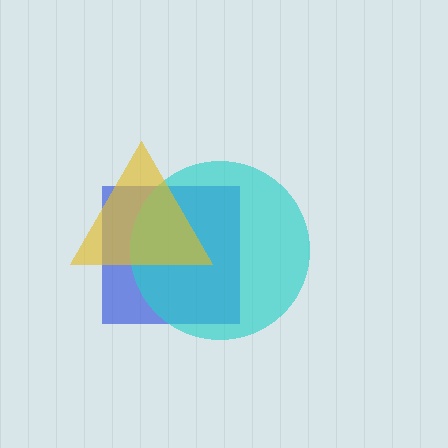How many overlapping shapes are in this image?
There are 3 overlapping shapes in the image.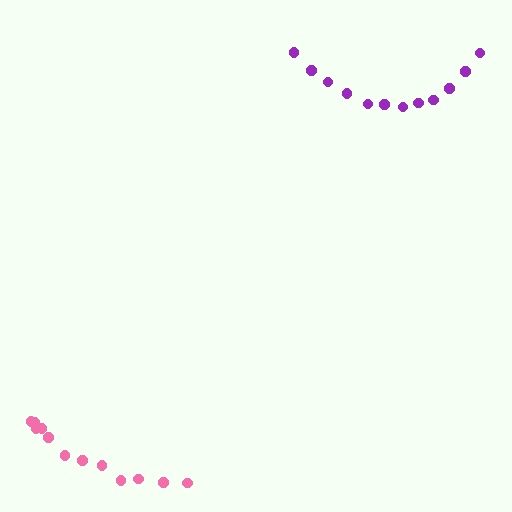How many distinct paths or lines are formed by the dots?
There are 2 distinct paths.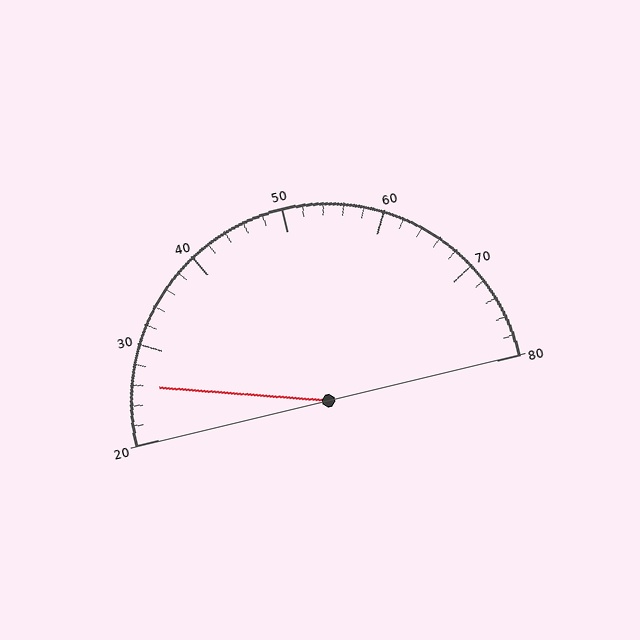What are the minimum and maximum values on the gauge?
The gauge ranges from 20 to 80.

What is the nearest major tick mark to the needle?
The nearest major tick mark is 30.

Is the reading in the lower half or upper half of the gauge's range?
The reading is in the lower half of the range (20 to 80).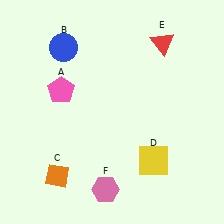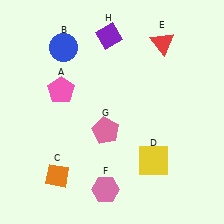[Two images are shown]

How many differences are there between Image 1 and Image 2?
There are 2 differences between the two images.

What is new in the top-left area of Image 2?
A purple diamond (H) was added in the top-left area of Image 2.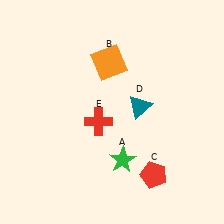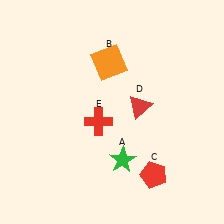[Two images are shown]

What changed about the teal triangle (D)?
In Image 1, D is teal. In Image 2, it changed to red.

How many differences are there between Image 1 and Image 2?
There is 1 difference between the two images.